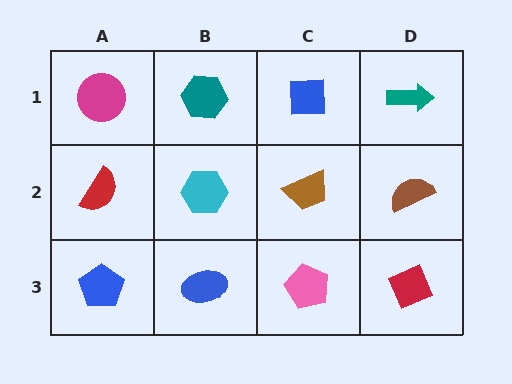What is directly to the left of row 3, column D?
A pink pentagon.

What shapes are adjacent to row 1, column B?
A cyan hexagon (row 2, column B), a magenta circle (row 1, column A), a blue square (row 1, column C).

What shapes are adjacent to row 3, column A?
A red semicircle (row 2, column A), a blue ellipse (row 3, column B).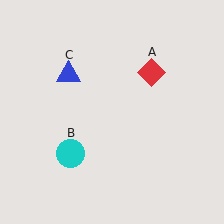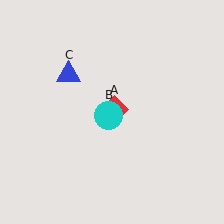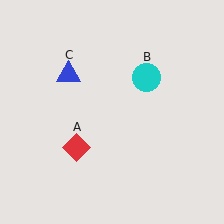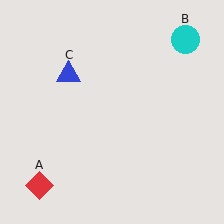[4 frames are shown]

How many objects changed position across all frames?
2 objects changed position: red diamond (object A), cyan circle (object B).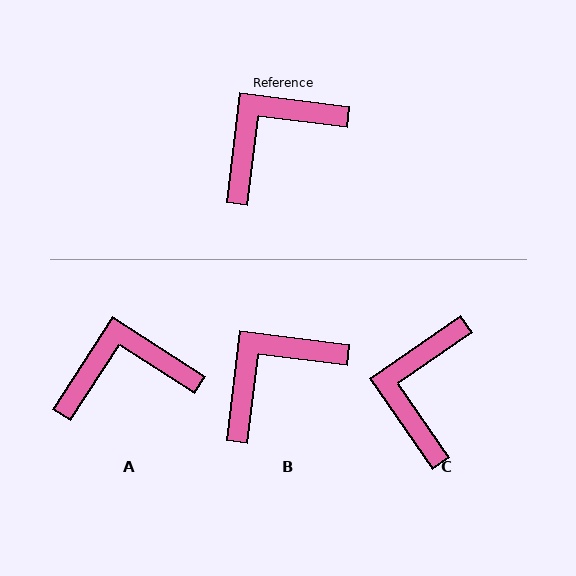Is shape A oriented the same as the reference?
No, it is off by about 26 degrees.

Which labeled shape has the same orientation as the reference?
B.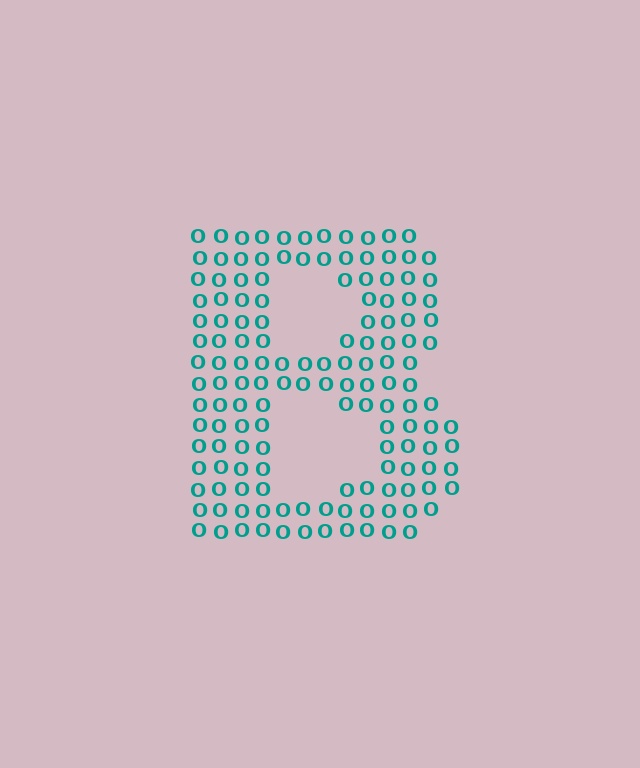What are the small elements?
The small elements are letter O's.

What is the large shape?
The large shape is the letter B.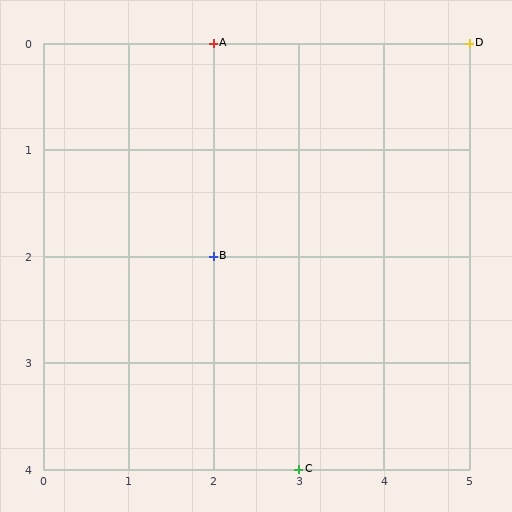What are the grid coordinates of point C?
Point C is at grid coordinates (3, 4).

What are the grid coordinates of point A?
Point A is at grid coordinates (2, 0).